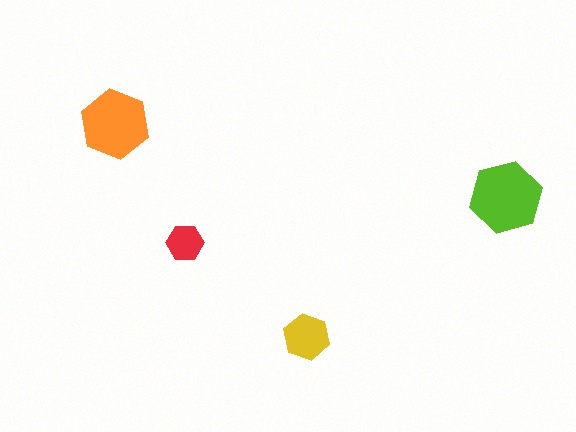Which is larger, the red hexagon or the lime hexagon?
The lime one.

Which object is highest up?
The orange hexagon is topmost.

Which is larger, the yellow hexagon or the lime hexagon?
The lime one.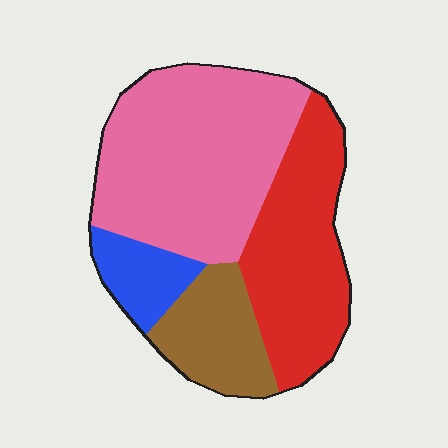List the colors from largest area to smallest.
From largest to smallest: pink, red, brown, blue.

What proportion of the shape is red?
Red covers 30% of the shape.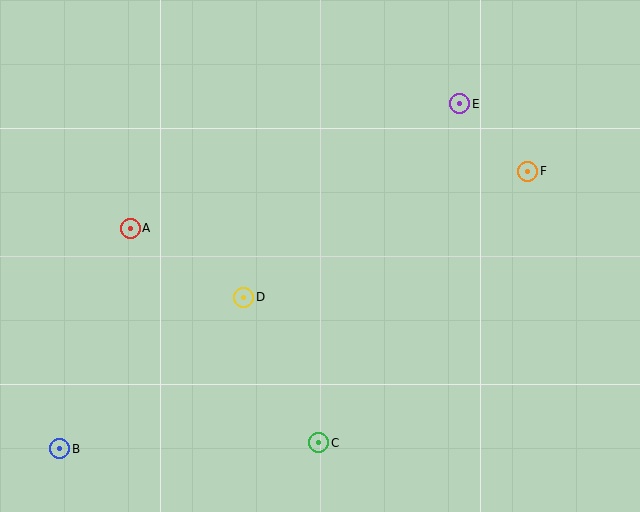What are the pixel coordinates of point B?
Point B is at (60, 449).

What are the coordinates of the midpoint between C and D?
The midpoint between C and D is at (281, 370).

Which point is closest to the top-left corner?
Point A is closest to the top-left corner.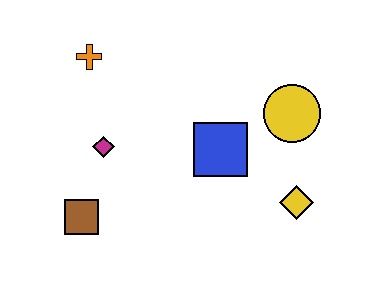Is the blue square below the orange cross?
Yes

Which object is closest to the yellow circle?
The blue square is closest to the yellow circle.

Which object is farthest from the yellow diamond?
The orange cross is farthest from the yellow diamond.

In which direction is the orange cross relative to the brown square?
The orange cross is above the brown square.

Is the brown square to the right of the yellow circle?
No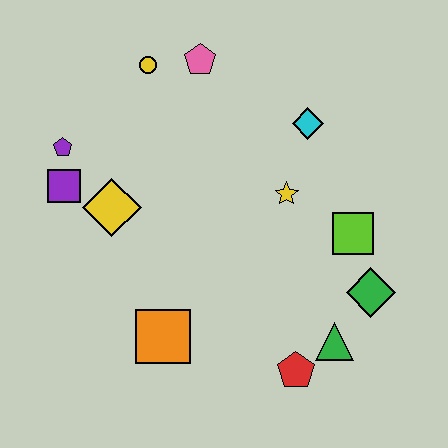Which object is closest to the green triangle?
The red pentagon is closest to the green triangle.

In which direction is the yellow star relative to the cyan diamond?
The yellow star is below the cyan diamond.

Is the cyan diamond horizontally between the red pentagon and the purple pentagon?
No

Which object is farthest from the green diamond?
The purple pentagon is farthest from the green diamond.